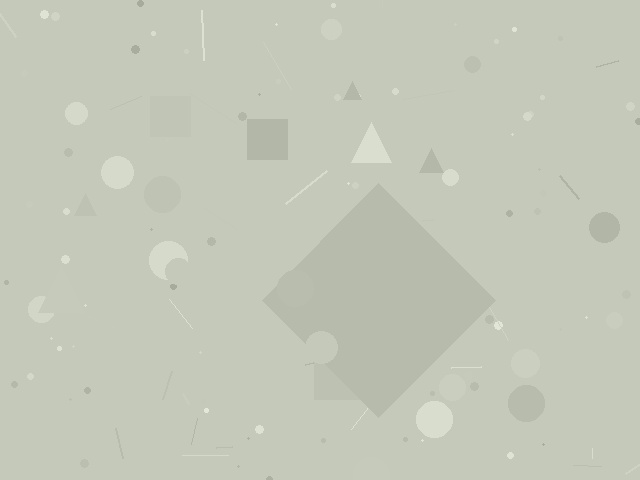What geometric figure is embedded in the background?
A diamond is embedded in the background.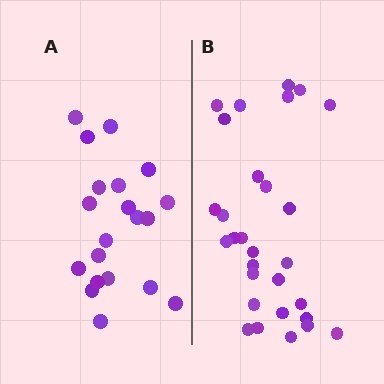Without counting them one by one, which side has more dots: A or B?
Region B (the right region) has more dots.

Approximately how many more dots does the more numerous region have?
Region B has roughly 8 or so more dots than region A.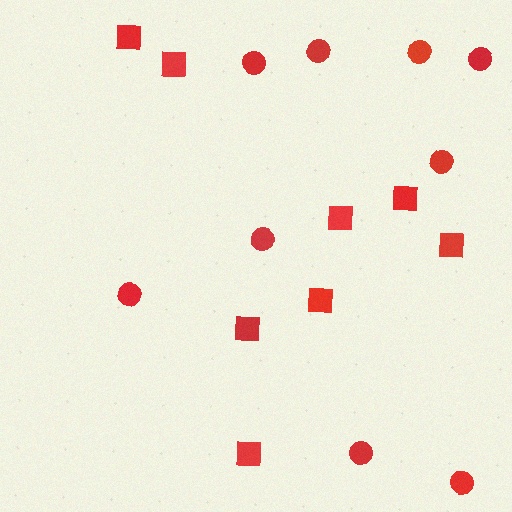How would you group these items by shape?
There are 2 groups: one group of circles (9) and one group of squares (8).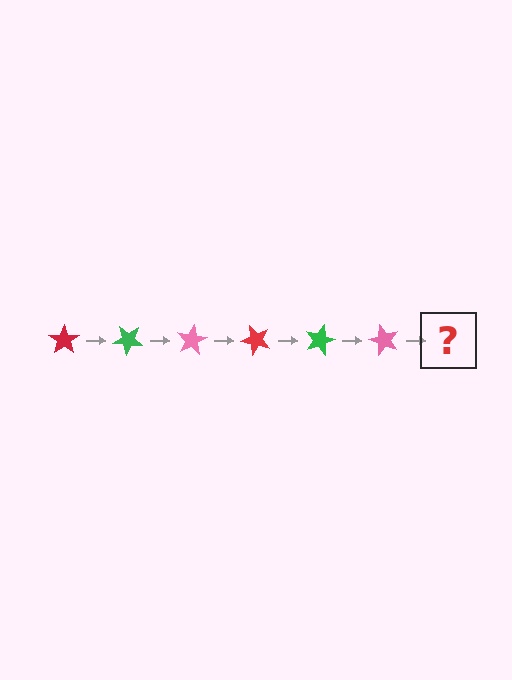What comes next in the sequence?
The next element should be a red star, rotated 240 degrees from the start.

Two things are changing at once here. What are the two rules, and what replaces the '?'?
The two rules are that it rotates 40 degrees each step and the color cycles through red, green, and pink. The '?' should be a red star, rotated 240 degrees from the start.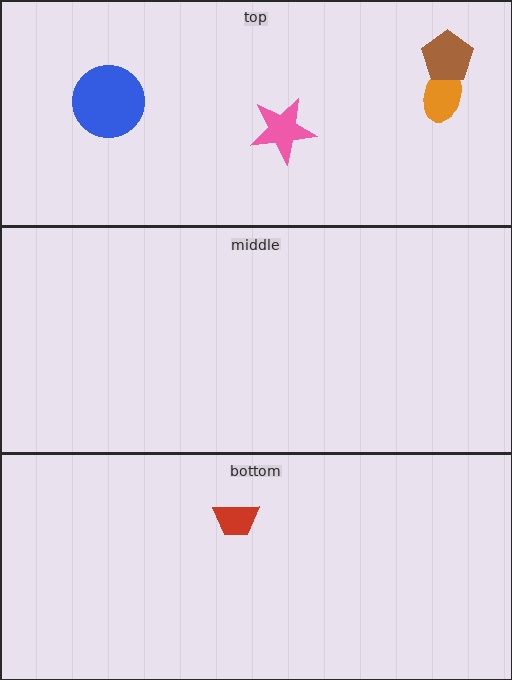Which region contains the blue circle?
The top region.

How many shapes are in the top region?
4.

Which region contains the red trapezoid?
The bottom region.